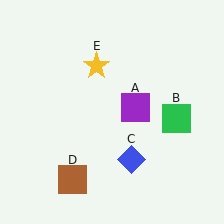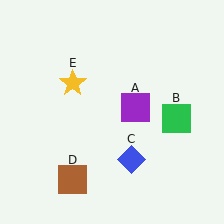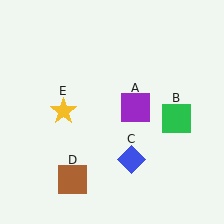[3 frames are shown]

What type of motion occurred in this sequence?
The yellow star (object E) rotated counterclockwise around the center of the scene.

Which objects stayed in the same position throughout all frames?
Purple square (object A) and green square (object B) and blue diamond (object C) and brown square (object D) remained stationary.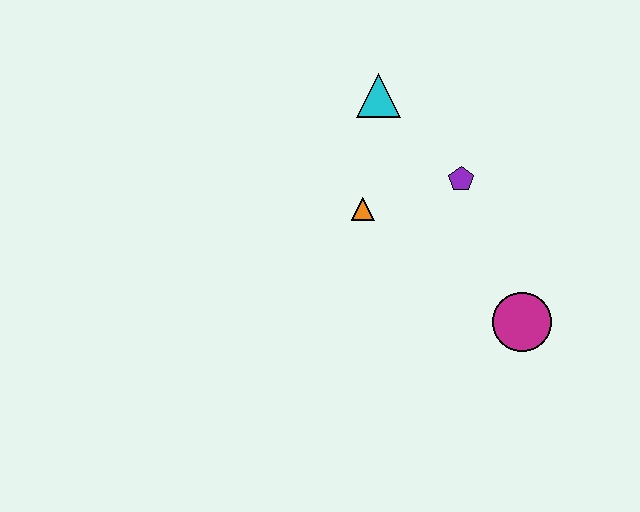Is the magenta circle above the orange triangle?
No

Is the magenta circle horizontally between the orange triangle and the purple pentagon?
No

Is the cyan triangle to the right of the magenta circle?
No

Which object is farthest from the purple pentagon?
The magenta circle is farthest from the purple pentagon.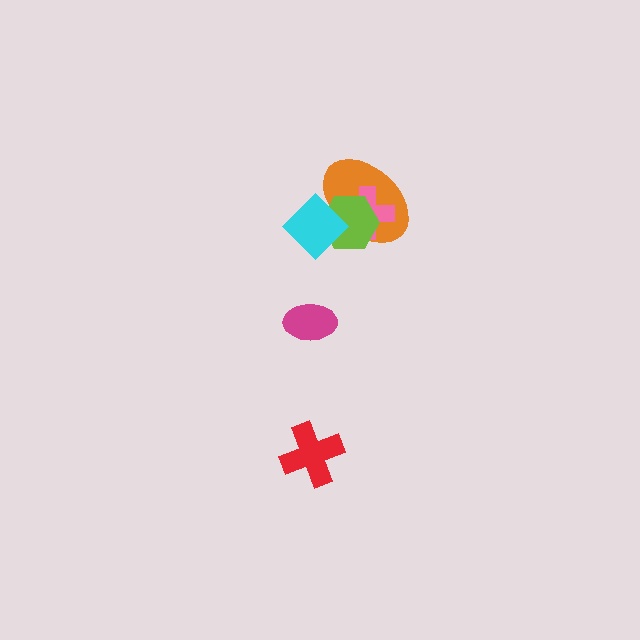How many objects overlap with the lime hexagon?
3 objects overlap with the lime hexagon.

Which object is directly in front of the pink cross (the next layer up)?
The lime hexagon is directly in front of the pink cross.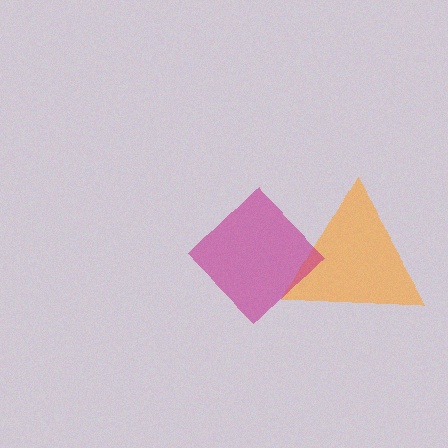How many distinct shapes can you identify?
There are 2 distinct shapes: an orange triangle, a magenta diamond.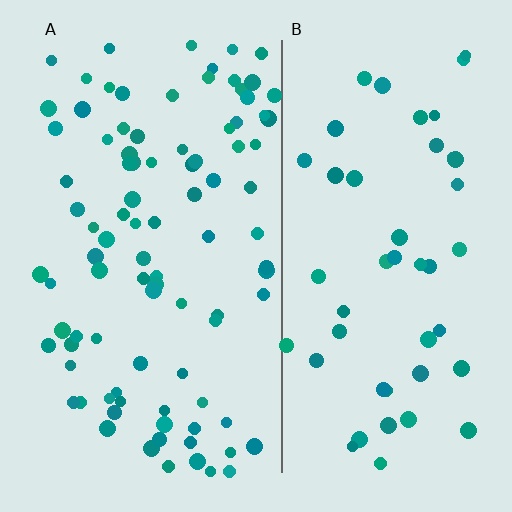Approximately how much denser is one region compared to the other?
Approximately 2.0× — region A over region B.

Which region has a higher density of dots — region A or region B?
A (the left).